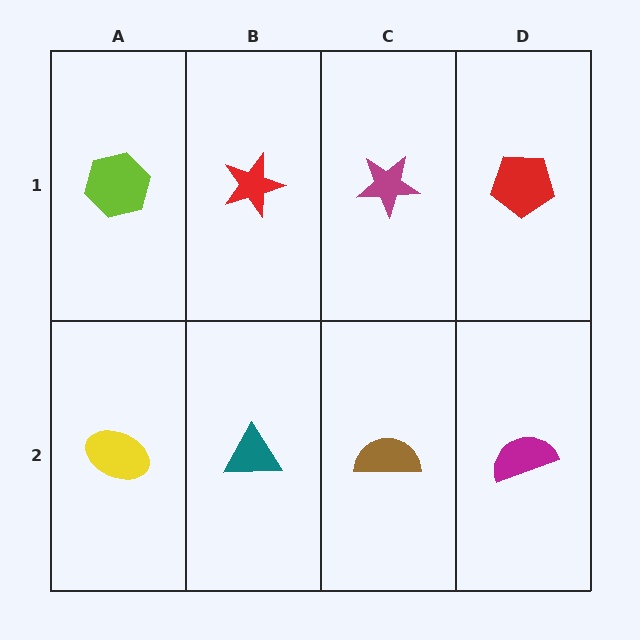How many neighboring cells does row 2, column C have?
3.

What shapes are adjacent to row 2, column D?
A red pentagon (row 1, column D), a brown semicircle (row 2, column C).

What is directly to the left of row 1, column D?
A magenta star.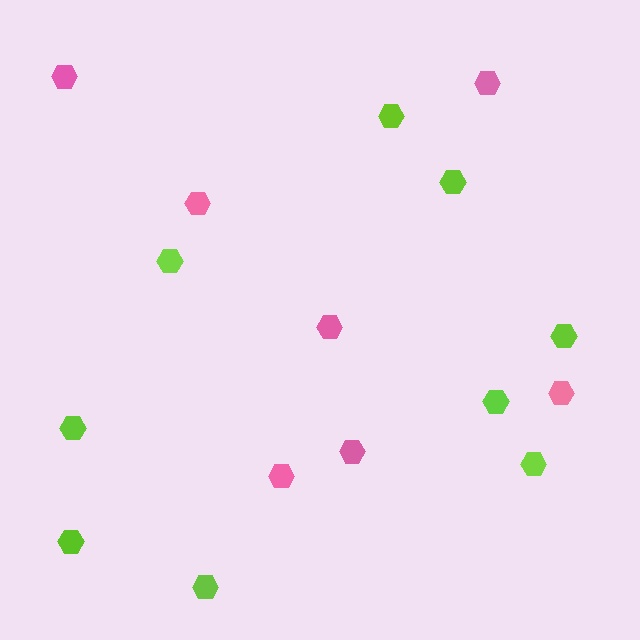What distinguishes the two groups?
There are 2 groups: one group of pink hexagons (7) and one group of lime hexagons (9).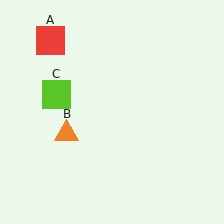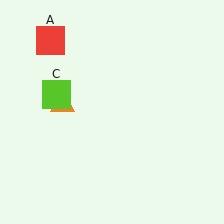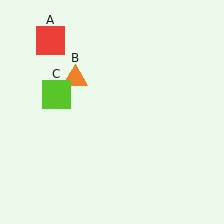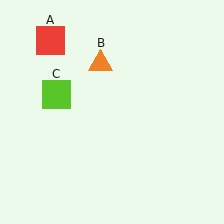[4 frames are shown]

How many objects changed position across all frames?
1 object changed position: orange triangle (object B).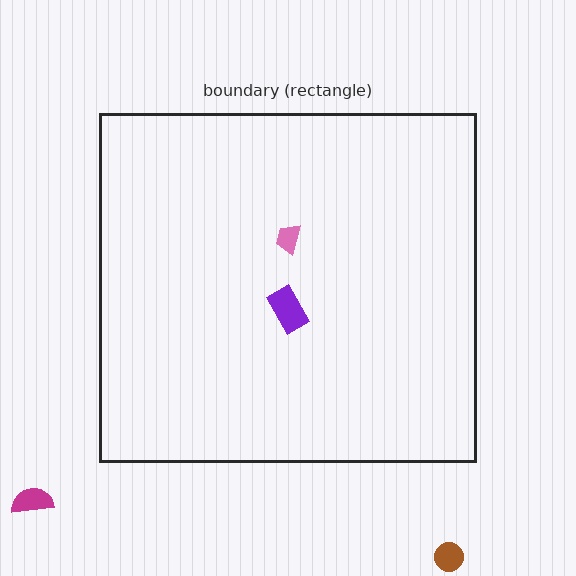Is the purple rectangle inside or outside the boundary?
Inside.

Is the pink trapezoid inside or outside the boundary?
Inside.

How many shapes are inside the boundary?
2 inside, 2 outside.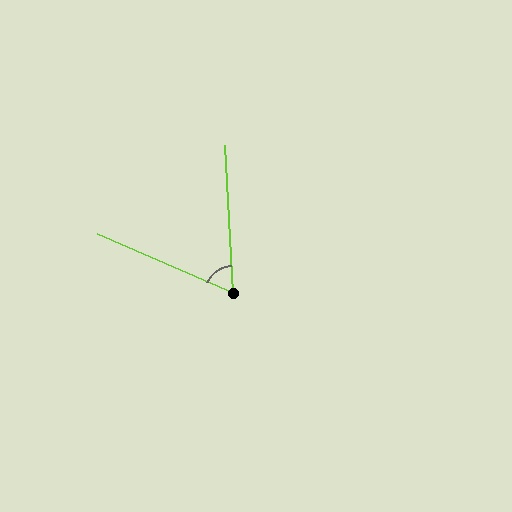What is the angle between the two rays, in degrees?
Approximately 64 degrees.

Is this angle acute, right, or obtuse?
It is acute.